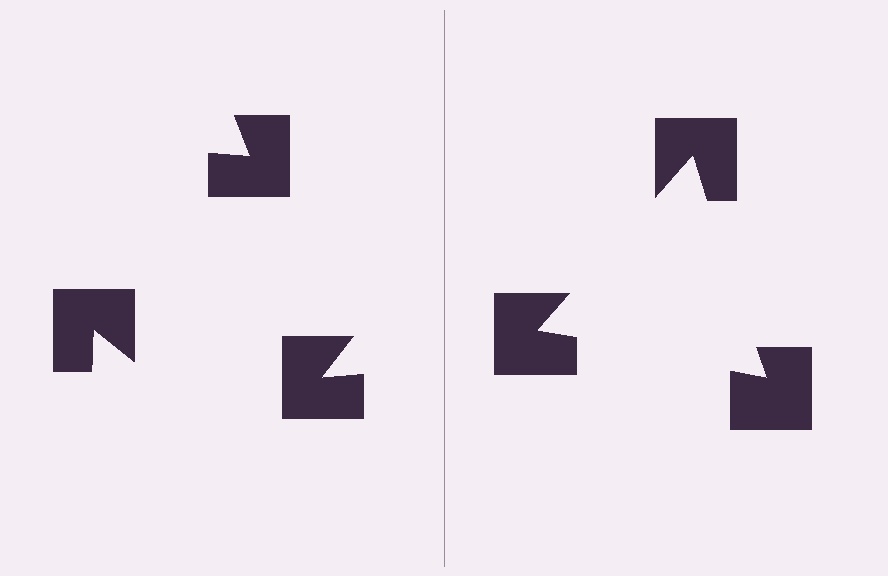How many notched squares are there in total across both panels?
6 — 3 on each side.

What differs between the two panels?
The notched squares are positioned identically on both sides; only the wedge orientations differ. On the right they align to a triangle; on the left they are misaligned.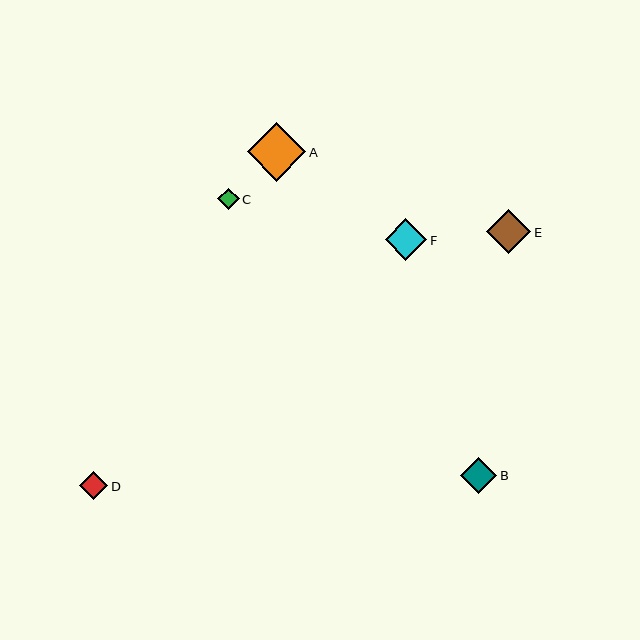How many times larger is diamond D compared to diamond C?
Diamond D is approximately 1.3 times the size of diamond C.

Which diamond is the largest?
Diamond A is the largest with a size of approximately 59 pixels.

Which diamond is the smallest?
Diamond C is the smallest with a size of approximately 21 pixels.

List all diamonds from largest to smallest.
From largest to smallest: A, E, F, B, D, C.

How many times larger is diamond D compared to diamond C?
Diamond D is approximately 1.3 times the size of diamond C.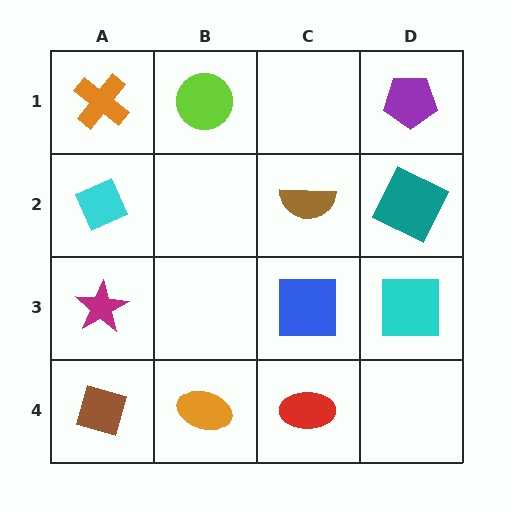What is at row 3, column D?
A cyan square.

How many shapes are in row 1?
3 shapes.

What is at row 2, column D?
A teal square.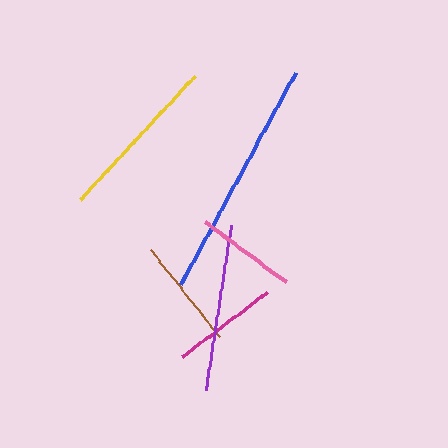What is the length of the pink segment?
The pink segment is approximately 100 pixels long.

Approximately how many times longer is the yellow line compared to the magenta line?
The yellow line is approximately 1.6 times the length of the magenta line.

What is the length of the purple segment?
The purple segment is approximately 167 pixels long.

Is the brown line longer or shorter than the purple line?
The purple line is longer than the brown line.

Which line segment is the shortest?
The pink line is the shortest at approximately 100 pixels.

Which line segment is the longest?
The blue line is the longest at approximately 243 pixels.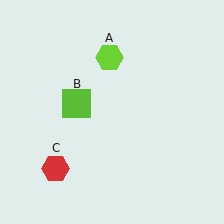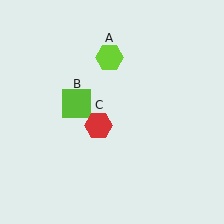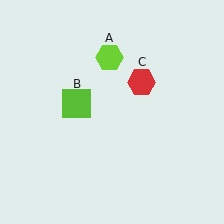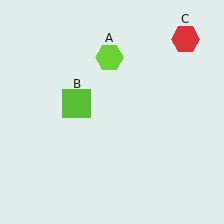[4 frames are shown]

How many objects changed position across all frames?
1 object changed position: red hexagon (object C).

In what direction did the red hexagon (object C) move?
The red hexagon (object C) moved up and to the right.